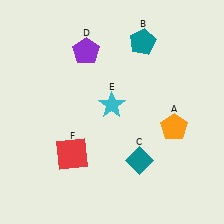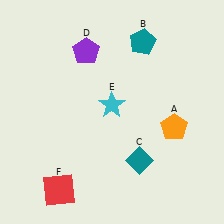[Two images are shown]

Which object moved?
The red square (F) moved down.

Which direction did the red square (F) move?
The red square (F) moved down.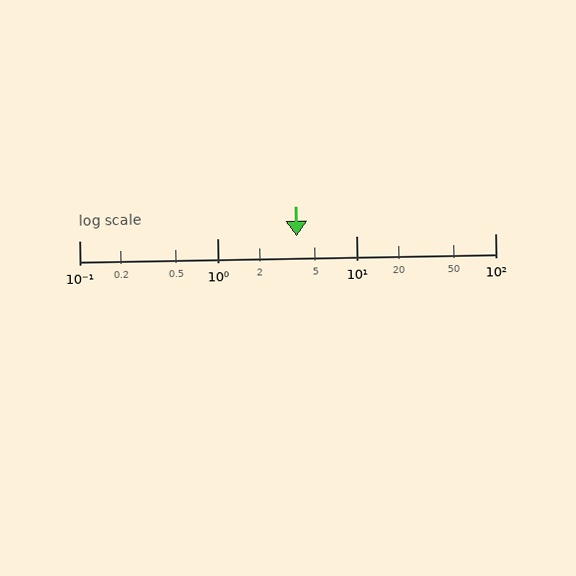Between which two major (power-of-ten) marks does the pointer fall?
The pointer is between 1 and 10.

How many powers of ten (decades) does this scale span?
The scale spans 3 decades, from 0.1 to 100.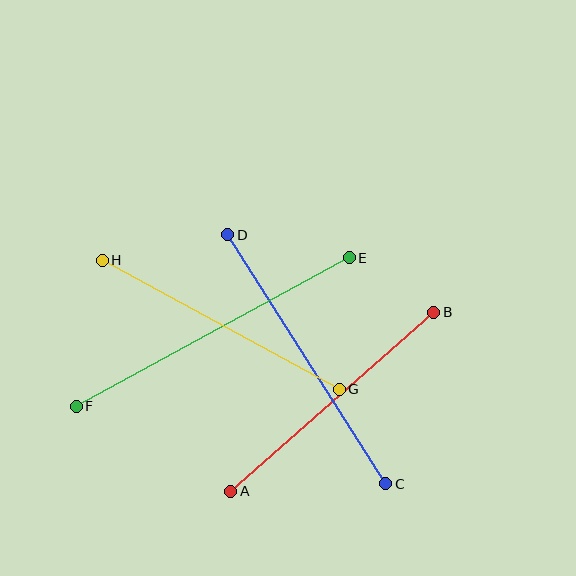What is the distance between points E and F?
The distance is approximately 311 pixels.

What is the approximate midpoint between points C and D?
The midpoint is at approximately (307, 359) pixels.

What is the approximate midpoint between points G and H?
The midpoint is at approximately (221, 325) pixels.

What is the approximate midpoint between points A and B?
The midpoint is at approximately (332, 402) pixels.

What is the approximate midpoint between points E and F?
The midpoint is at approximately (213, 332) pixels.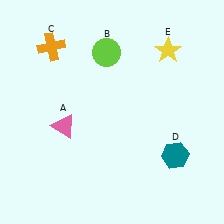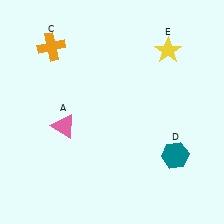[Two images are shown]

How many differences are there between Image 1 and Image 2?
There is 1 difference between the two images.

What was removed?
The lime circle (B) was removed in Image 2.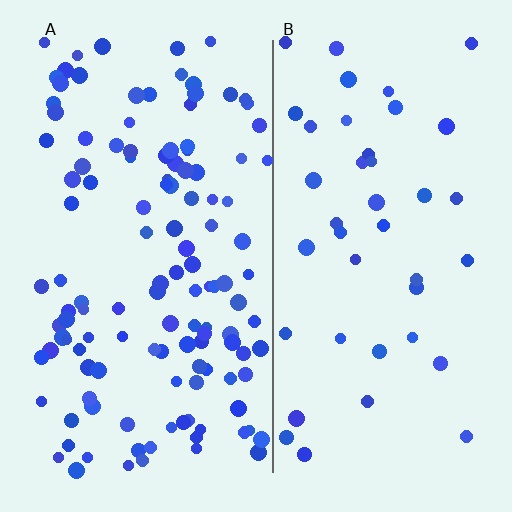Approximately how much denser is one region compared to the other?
Approximately 3.0× — region A over region B.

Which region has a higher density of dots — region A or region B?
A (the left).